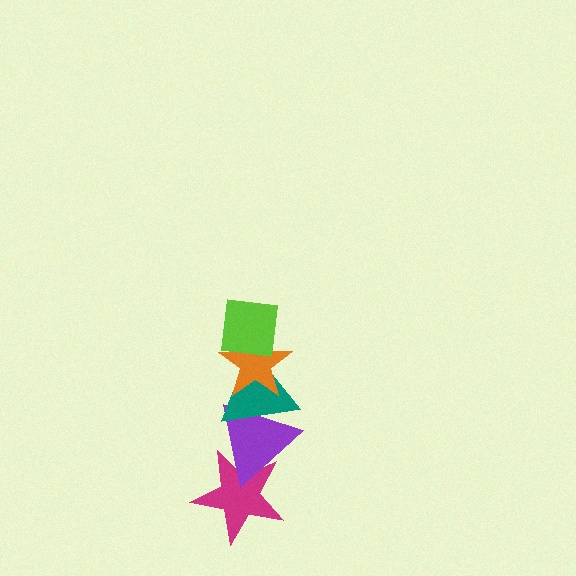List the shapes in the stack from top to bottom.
From top to bottom: the lime square, the orange star, the teal triangle, the purple triangle, the magenta star.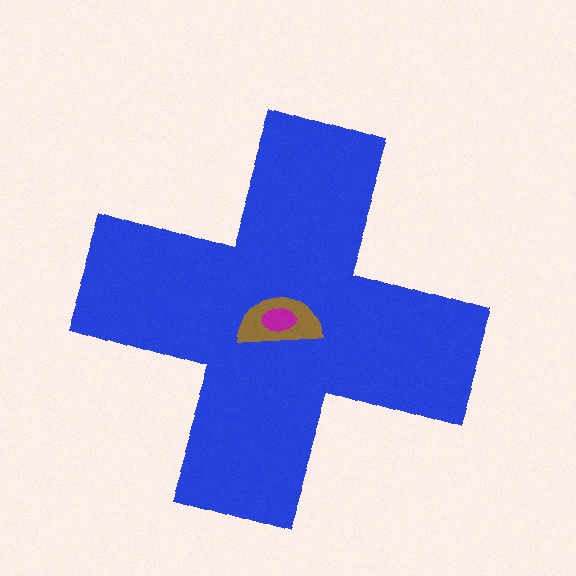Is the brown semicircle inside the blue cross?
Yes.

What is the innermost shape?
The magenta ellipse.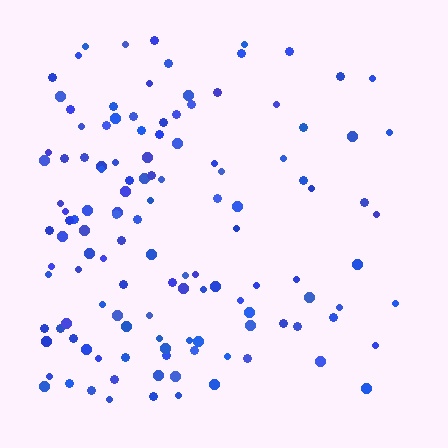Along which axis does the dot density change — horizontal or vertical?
Horizontal.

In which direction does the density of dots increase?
From right to left, with the left side densest.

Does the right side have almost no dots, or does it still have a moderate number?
Still a moderate number, just noticeably fewer than the left.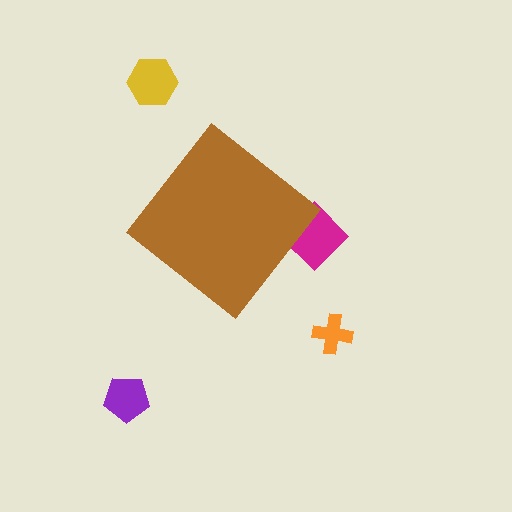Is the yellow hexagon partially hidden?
No, the yellow hexagon is fully visible.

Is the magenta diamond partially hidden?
Yes, the magenta diamond is partially hidden behind the brown diamond.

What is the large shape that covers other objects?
A brown diamond.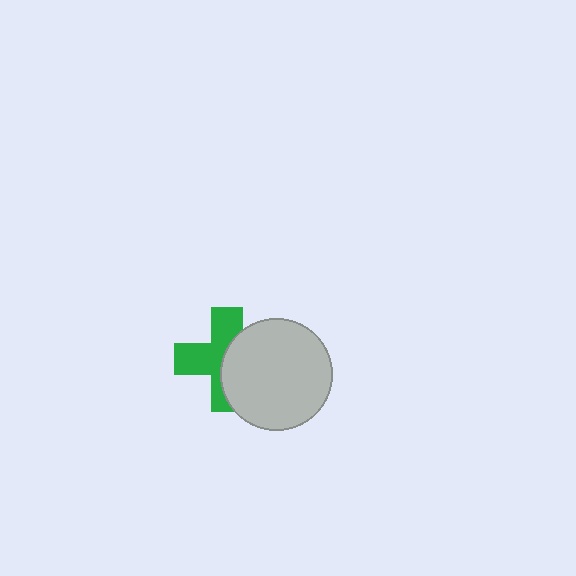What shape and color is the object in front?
The object in front is a light gray circle.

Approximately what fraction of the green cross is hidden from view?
Roughly 46% of the green cross is hidden behind the light gray circle.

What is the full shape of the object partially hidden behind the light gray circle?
The partially hidden object is a green cross.